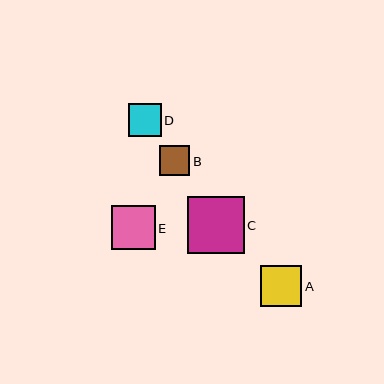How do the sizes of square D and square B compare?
Square D and square B are approximately the same size.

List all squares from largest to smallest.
From largest to smallest: C, E, A, D, B.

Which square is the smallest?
Square B is the smallest with a size of approximately 31 pixels.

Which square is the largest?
Square C is the largest with a size of approximately 57 pixels.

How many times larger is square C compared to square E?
Square C is approximately 1.3 times the size of square E.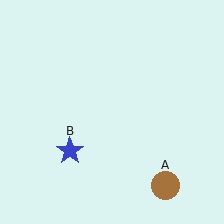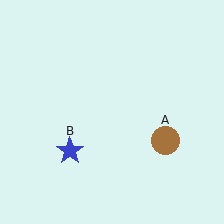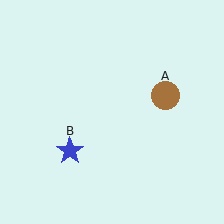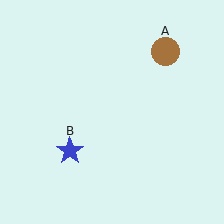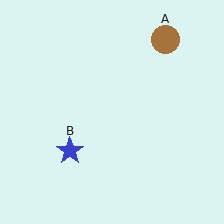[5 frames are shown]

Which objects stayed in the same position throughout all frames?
Blue star (object B) remained stationary.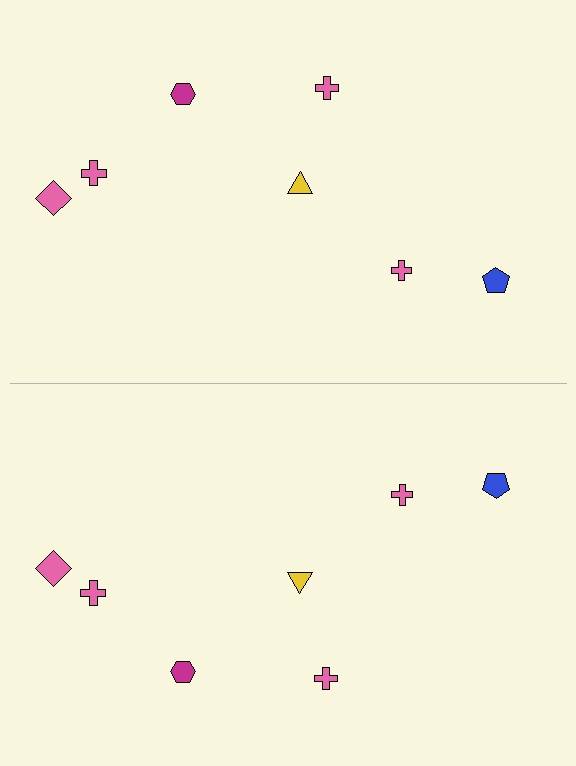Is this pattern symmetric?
Yes, this pattern has bilateral (reflection) symmetry.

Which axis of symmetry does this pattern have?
The pattern has a horizontal axis of symmetry running through the center of the image.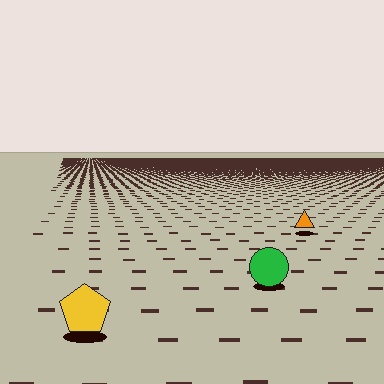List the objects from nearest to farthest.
From nearest to farthest: the yellow pentagon, the green circle, the orange triangle.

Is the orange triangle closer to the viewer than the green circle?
No. The green circle is closer — you can tell from the texture gradient: the ground texture is coarser near it.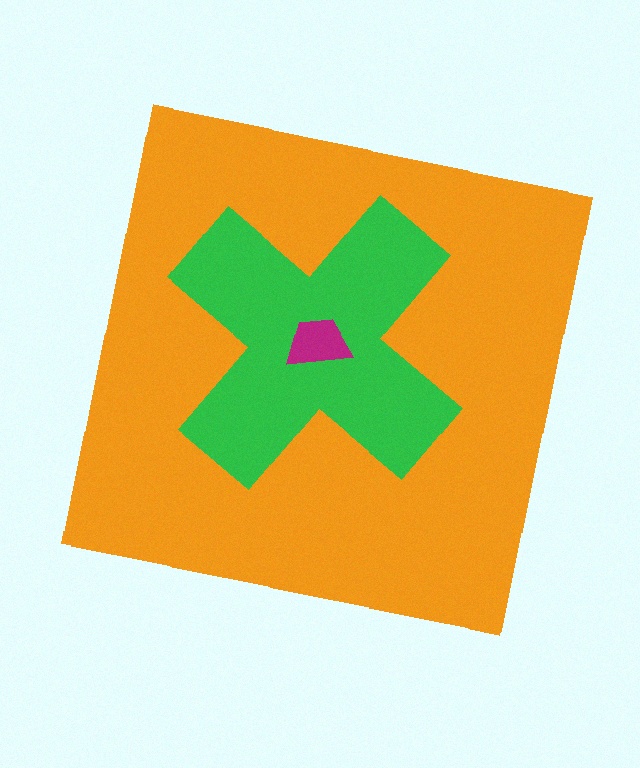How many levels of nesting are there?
3.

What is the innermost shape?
The magenta trapezoid.